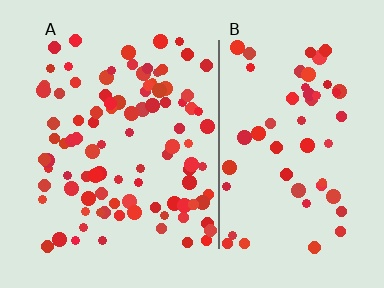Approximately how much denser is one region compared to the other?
Approximately 1.8× — region A over region B.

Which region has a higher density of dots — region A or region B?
A (the left).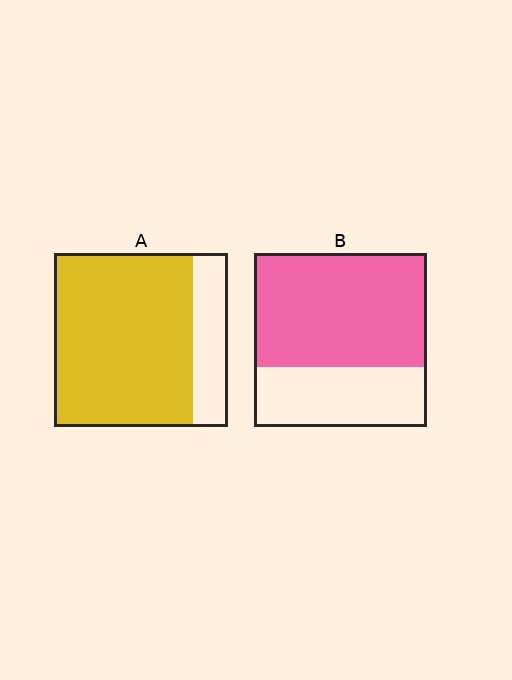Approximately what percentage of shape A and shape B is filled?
A is approximately 80% and B is approximately 65%.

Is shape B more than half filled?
Yes.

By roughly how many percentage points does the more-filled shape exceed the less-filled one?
By roughly 15 percentage points (A over B).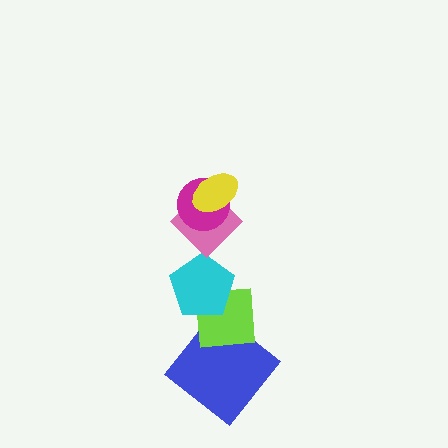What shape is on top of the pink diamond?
The magenta circle is on top of the pink diamond.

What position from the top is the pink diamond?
The pink diamond is 3rd from the top.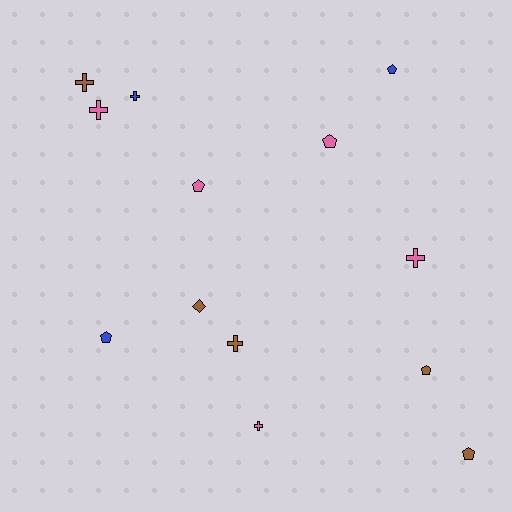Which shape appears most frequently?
Cross, with 6 objects.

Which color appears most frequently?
Brown, with 5 objects.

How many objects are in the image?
There are 13 objects.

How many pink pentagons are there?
There are 2 pink pentagons.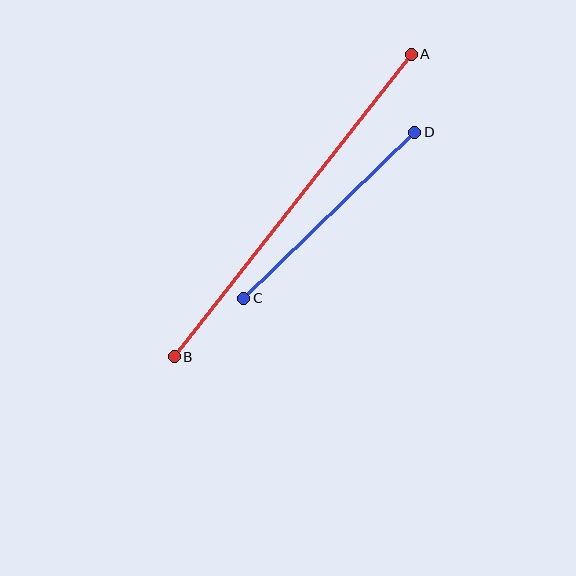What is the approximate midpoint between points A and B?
The midpoint is at approximately (293, 206) pixels.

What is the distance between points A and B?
The distance is approximately 385 pixels.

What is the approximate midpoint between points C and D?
The midpoint is at approximately (329, 215) pixels.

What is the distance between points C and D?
The distance is approximately 238 pixels.